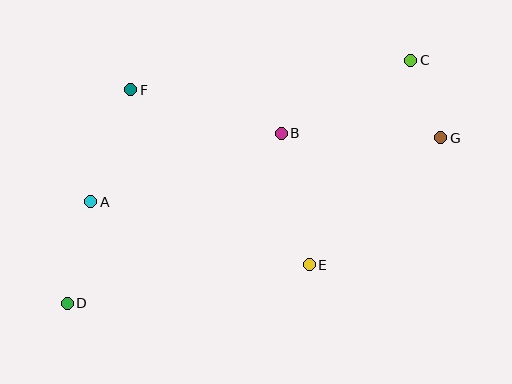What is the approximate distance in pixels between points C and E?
The distance between C and E is approximately 228 pixels.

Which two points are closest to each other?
Points C and G are closest to each other.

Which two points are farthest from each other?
Points C and D are farthest from each other.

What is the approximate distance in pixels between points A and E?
The distance between A and E is approximately 227 pixels.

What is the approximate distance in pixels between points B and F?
The distance between B and F is approximately 157 pixels.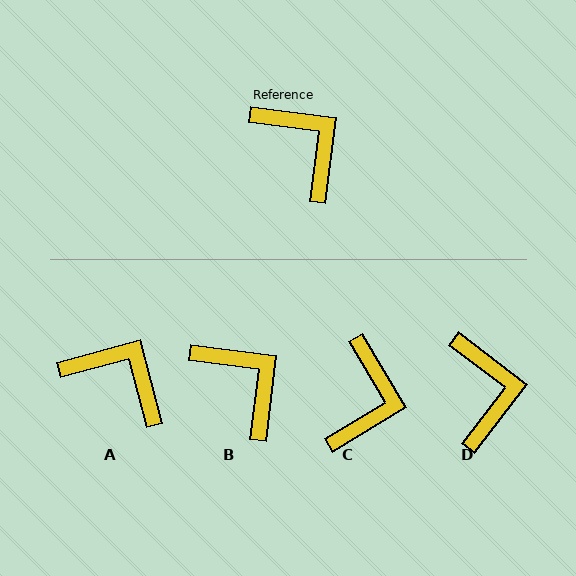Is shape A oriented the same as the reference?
No, it is off by about 22 degrees.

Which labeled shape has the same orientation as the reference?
B.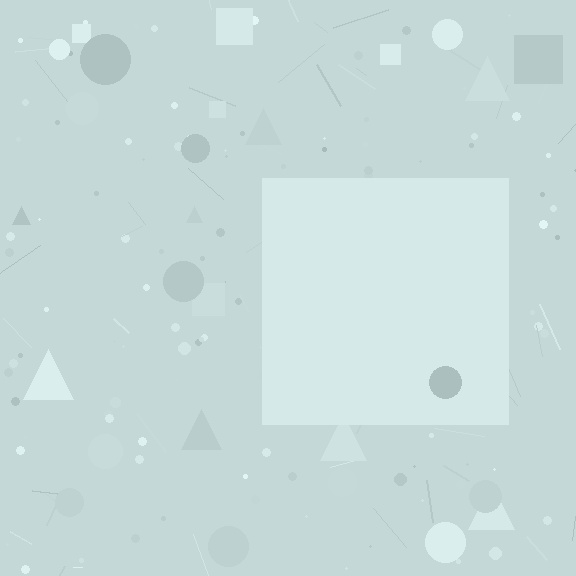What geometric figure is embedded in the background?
A square is embedded in the background.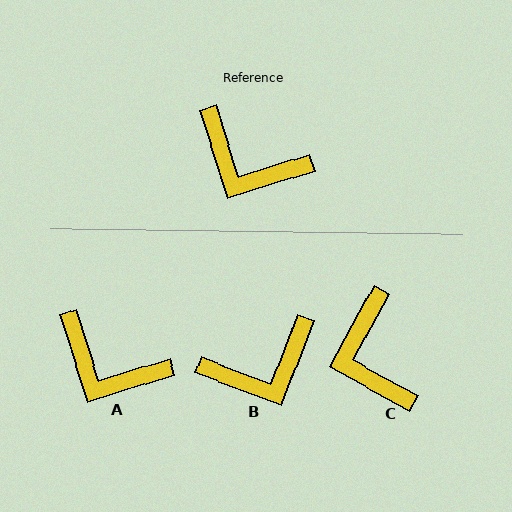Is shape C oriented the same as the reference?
No, it is off by about 47 degrees.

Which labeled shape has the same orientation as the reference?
A.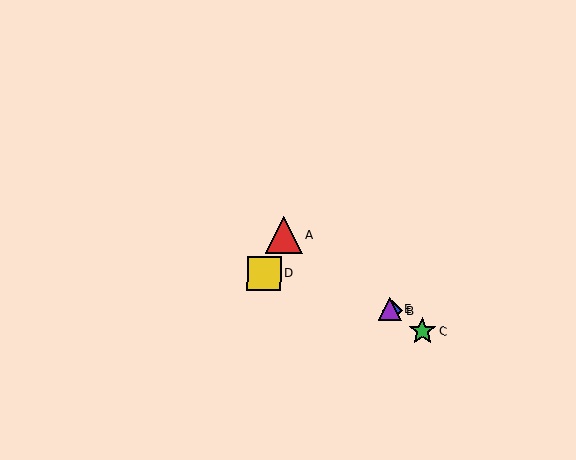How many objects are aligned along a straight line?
4 objects (A, B, C, E) are aligned along a straight line.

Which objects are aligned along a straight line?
Objects A, B, C, E are aligned along a straight line.